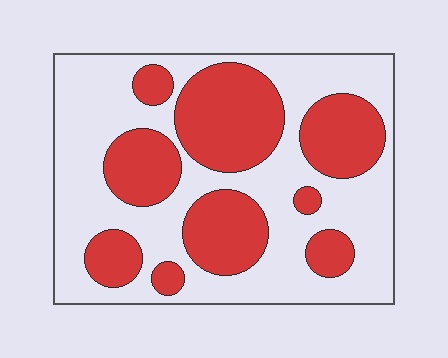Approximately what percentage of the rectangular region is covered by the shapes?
Approximately 40%.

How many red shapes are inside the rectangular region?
9.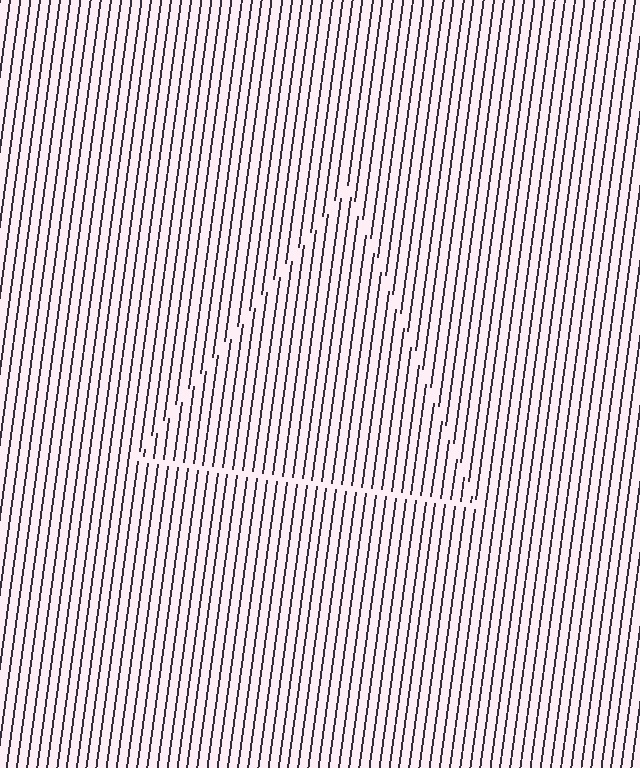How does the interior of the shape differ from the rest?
The interior of the shape contains the same grating, shifted by half a period — the contour is defined by the phase discontinuity where line-ends from the inner and outer gratings abut.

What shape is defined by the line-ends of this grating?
An illusory triangle. The interior of the shape contains the same grating, shifted by half a period — the contour is defined by the phase discontinuity where line-ends from the inner and outer gratings abut.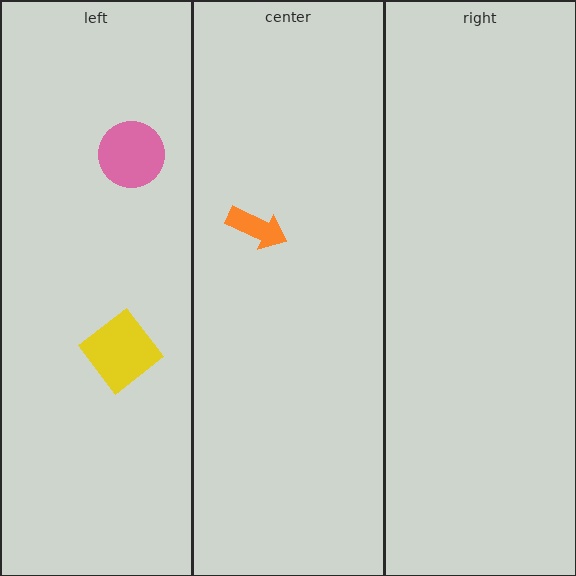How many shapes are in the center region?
1.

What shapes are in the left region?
The pink circle, the yellow diamond.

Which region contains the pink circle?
The left region.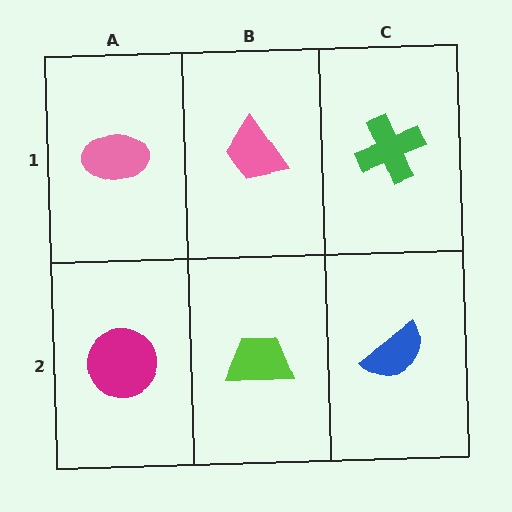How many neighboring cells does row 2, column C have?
2.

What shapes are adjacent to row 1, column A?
A magenta circle (row 2, column A), a pink trapezoid (row 1, column B).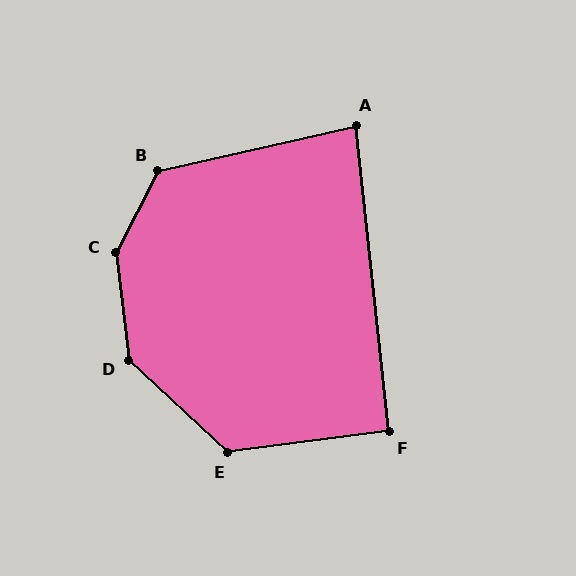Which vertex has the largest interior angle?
C, at approximately 147 degrees.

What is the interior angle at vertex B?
Approximately 129 degrees (obtuse).